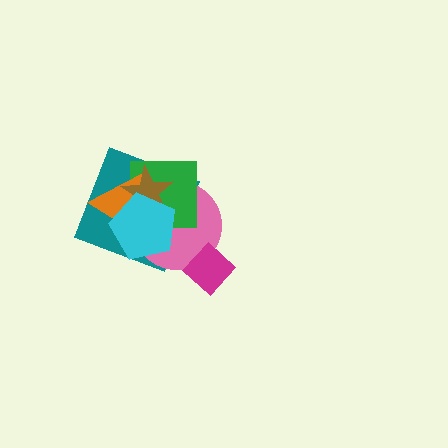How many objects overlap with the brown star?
5 objects overlap with the brown star.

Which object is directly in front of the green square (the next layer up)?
The orange triangle is directly in front of the green square.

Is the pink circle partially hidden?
Yes, it is partially covered by another shape.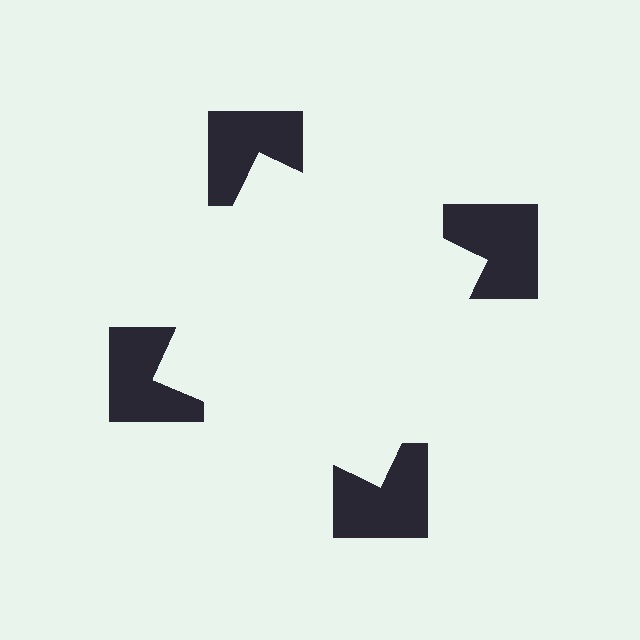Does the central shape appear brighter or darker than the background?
It typically appears slightly brighter than the background, even though no actual brightness change is drawn.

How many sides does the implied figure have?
4 sides.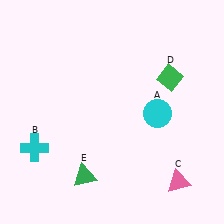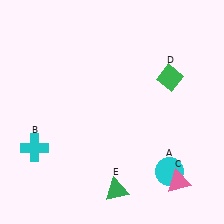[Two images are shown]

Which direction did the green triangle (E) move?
The green triangle (E) moved right.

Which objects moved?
The objects that moved are: the cyan circle (A), the green triangle (E).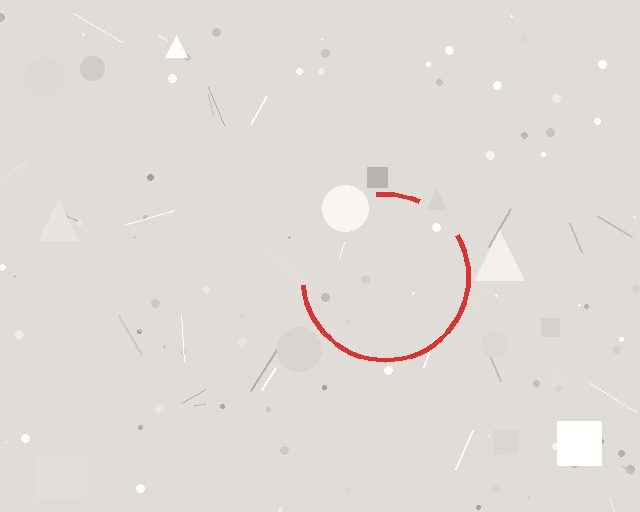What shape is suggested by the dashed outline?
The dashed outline suggests a circle.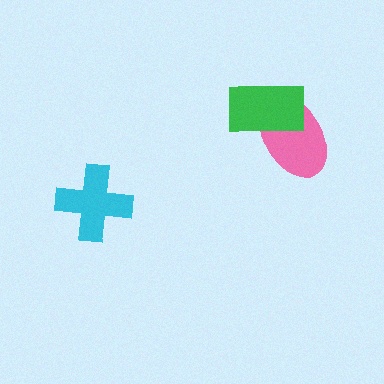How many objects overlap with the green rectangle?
1 object overlaps with the green rectangle.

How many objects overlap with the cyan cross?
0 objects overlap with the cyan cross.